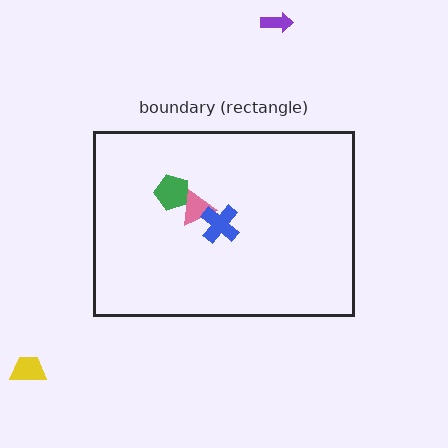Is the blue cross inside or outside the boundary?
Inside.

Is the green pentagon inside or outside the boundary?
Inside.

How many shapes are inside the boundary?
3 inside, 2 outside.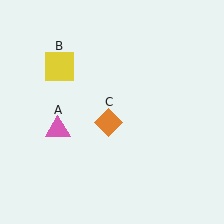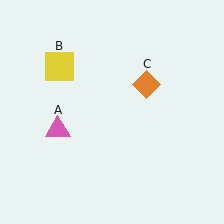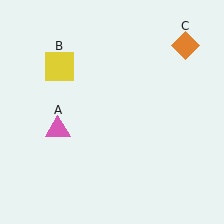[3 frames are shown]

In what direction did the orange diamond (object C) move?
The orange diamond (object C) moved up and to the right.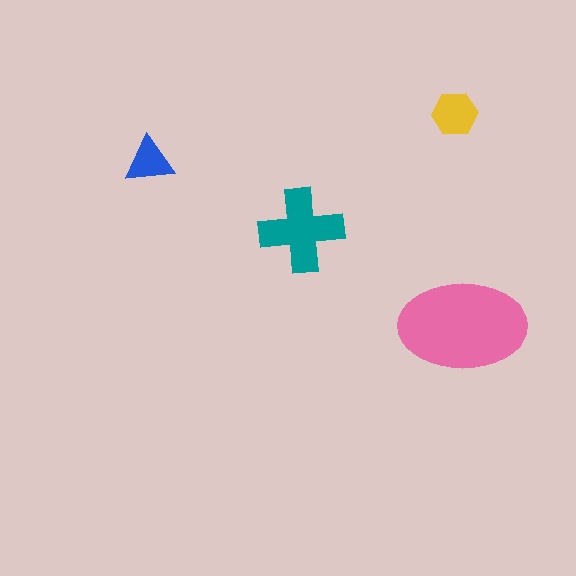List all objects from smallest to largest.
The blue triangle, the yellow hexagon, the teal cross, the pink ellipse.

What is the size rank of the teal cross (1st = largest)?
2nd.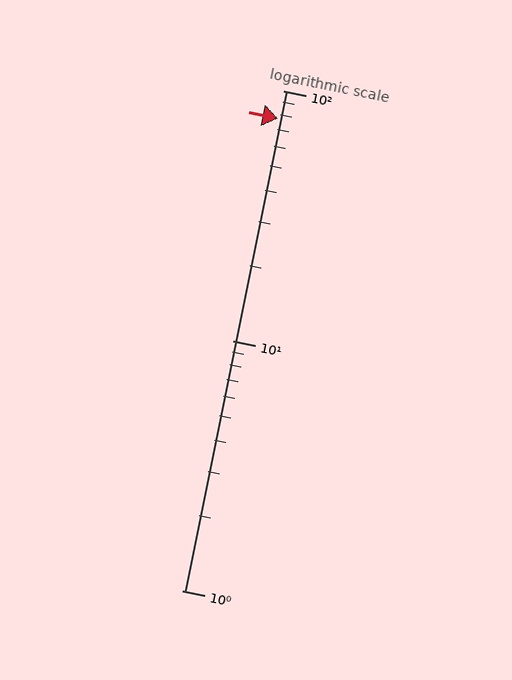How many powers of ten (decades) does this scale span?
The scale spans 2 decades, from 1 to 100.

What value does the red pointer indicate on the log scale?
The pointer indicates approximately 77.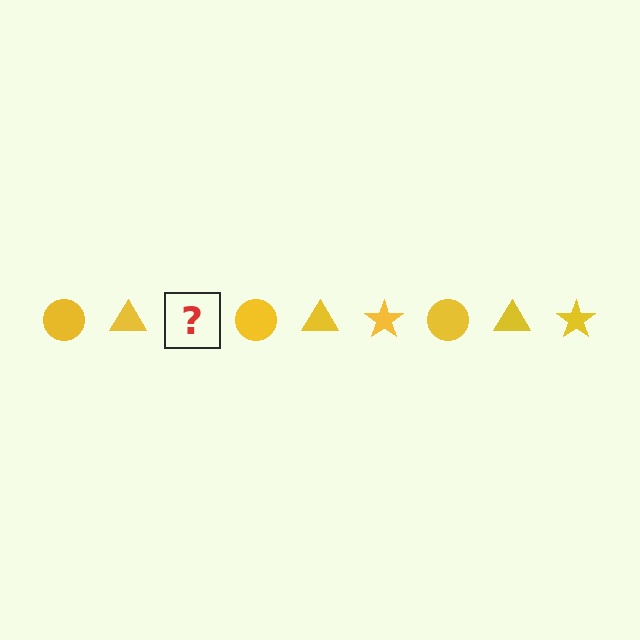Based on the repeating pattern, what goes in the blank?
The blank should be a yellow star.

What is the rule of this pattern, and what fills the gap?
The rule is that the pattern cycles through circle, triangle, star shapes in yellow. The gap should be filled with a yellow star.